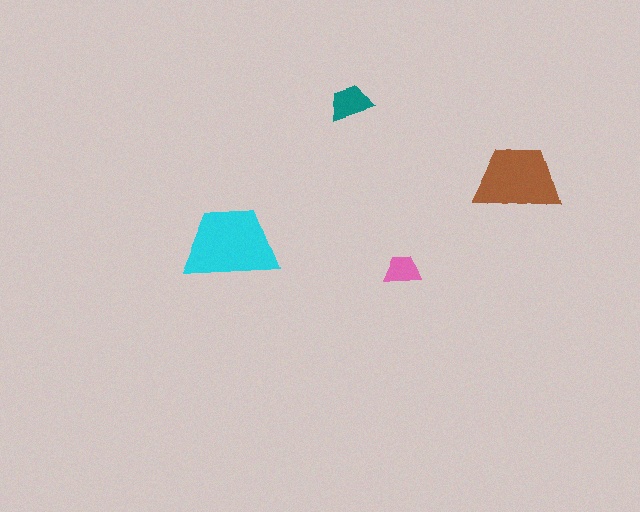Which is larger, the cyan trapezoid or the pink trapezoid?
The cyan one.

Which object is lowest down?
The pink trapezoid is bottommost.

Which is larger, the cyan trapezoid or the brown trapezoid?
The cyan one.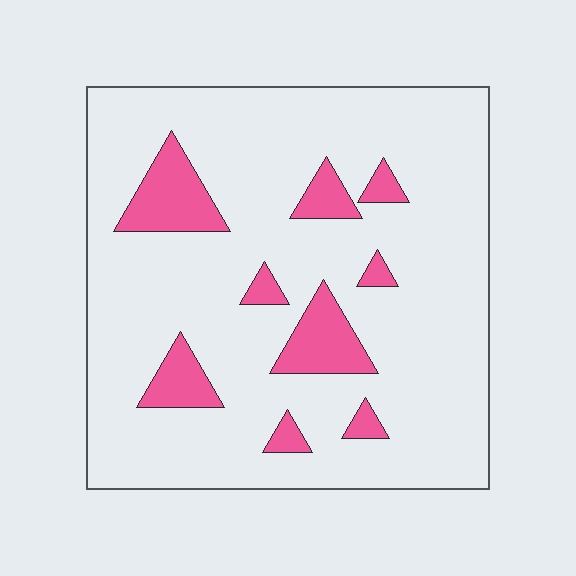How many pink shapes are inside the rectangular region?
9.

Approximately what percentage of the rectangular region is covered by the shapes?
Approximately 15%.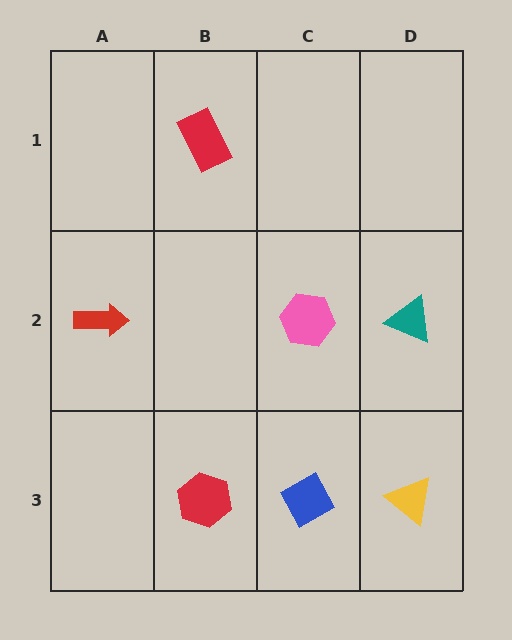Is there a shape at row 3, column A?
No, that cell is empty.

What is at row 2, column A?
A red arrow.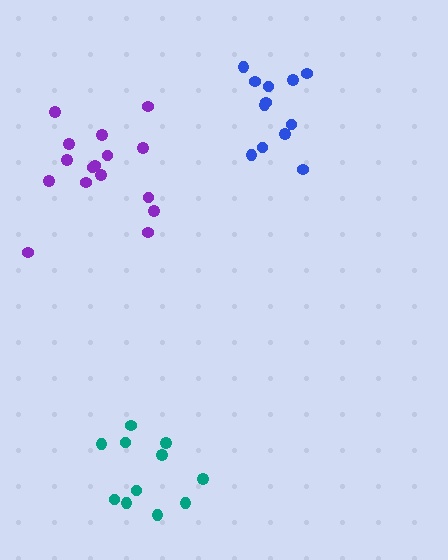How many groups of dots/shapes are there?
There are 3 groups.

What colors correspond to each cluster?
The clusters are colored: purple, blue, teal.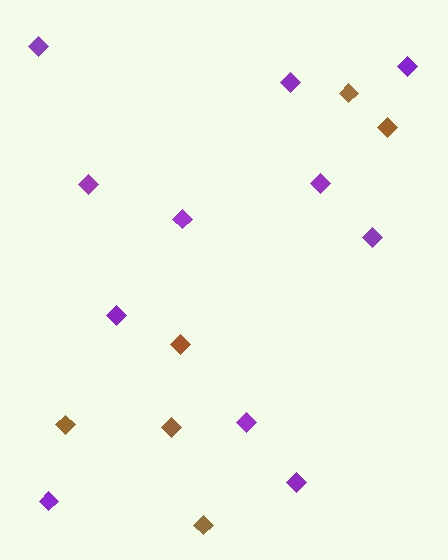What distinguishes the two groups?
There are 2 groups: one group of brown diamonds (6) and one group of purple diamonds (11).